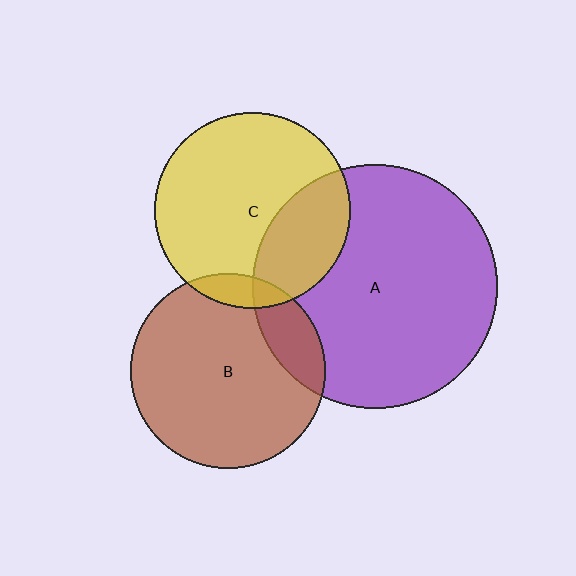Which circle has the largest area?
Circle A (purple).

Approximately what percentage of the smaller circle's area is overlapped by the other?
Approximately 10%.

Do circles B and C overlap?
Yes.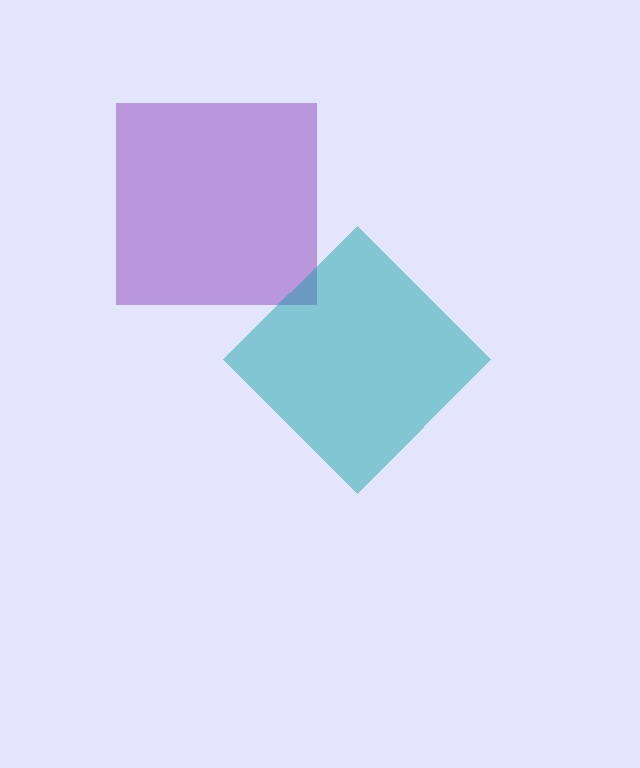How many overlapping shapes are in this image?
There are 2 overlapping shapes in the image.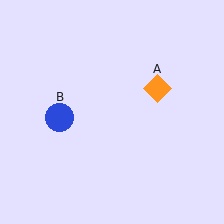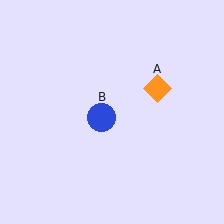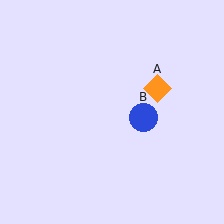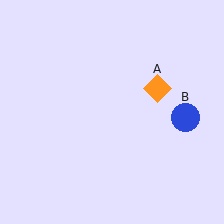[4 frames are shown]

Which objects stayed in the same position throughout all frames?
Orange diamond (object A) remained stationary.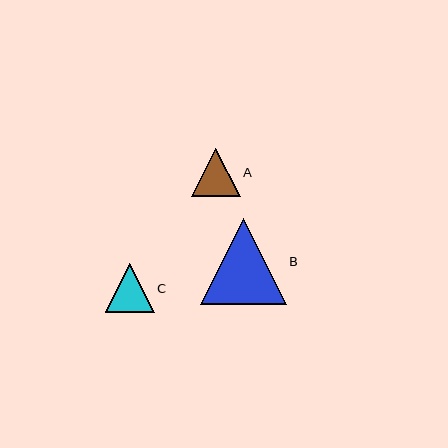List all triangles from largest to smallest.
From largest to smallest: B, C, A.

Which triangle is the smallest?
Triangle A is the smallest with a size of approximately 48 pixels.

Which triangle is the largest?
Triangle B is the largest with a size of approximately 86 pixels.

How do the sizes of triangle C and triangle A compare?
Triangle C and triangle A are approximately the same size.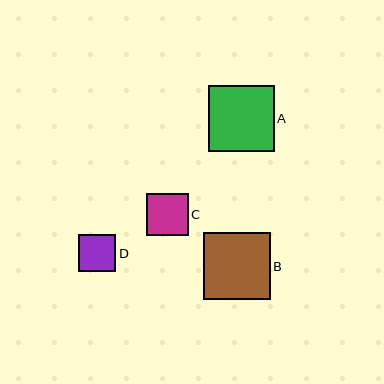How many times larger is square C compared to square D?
Square C is approximately 1.1 times the size of square D.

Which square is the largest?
Square B is the largest with a size of approximately 67 pixels.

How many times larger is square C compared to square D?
Square C is approximately 1.1 times the size of square D.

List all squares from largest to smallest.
From largest to smallest: B, A, C, D.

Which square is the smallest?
Square D is the smallest with a size of approximately 37 pixels.